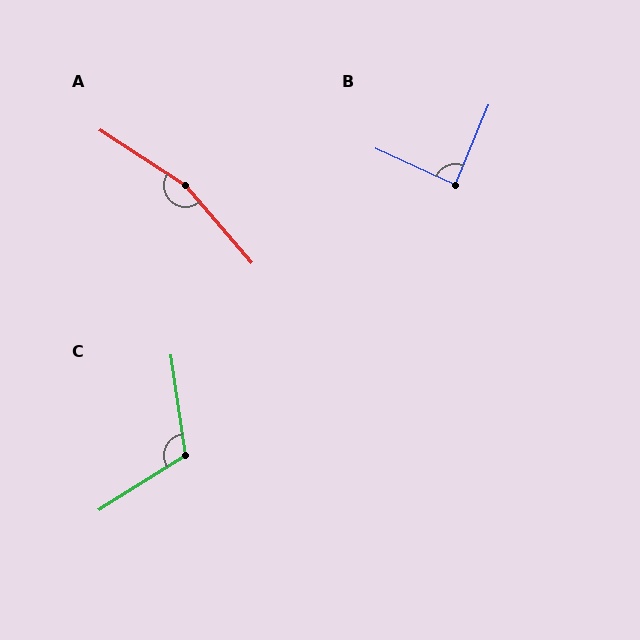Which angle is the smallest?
B, at approximately 88 degrees.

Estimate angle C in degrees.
Approximately 114 degrees.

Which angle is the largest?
A, at approximately 164 degrees.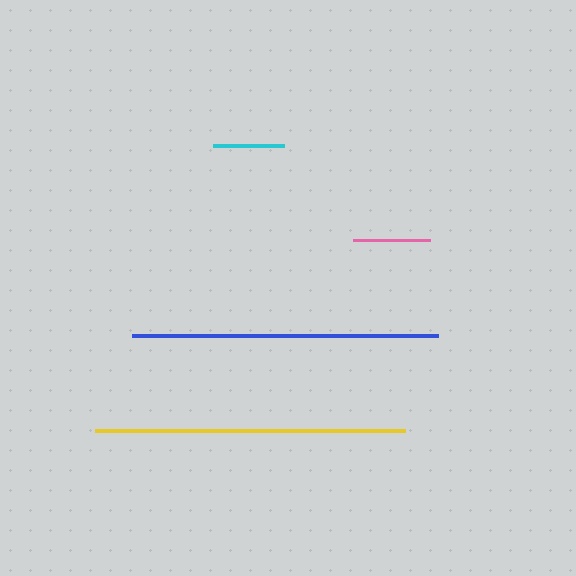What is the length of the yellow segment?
The yellow segment is approximately 310 pixels long.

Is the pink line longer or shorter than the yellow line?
The yellow line is longer than the pink line.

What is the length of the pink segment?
The pink segment is approximately 77 pixels long.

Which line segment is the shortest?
The cyan line is the shortest at approximately 72 pixels.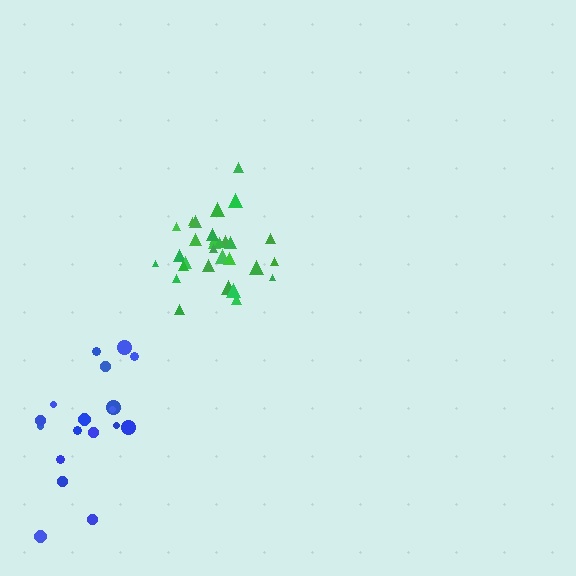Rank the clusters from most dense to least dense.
green, blue.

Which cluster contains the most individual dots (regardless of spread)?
Green (31).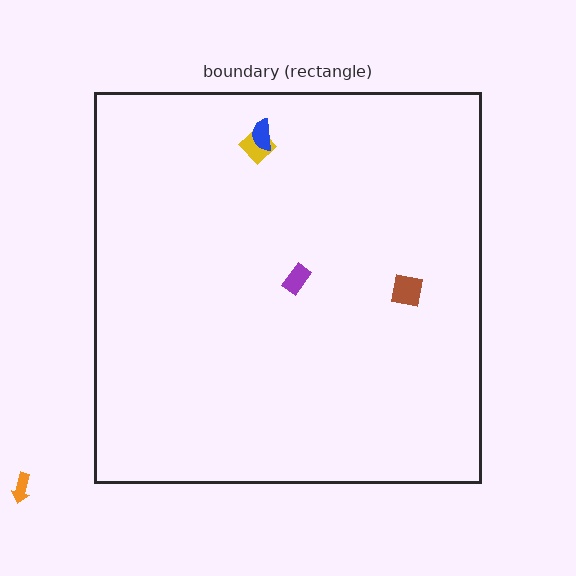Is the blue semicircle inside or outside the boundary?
Inside.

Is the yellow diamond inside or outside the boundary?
Inside.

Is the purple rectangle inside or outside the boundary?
Inside.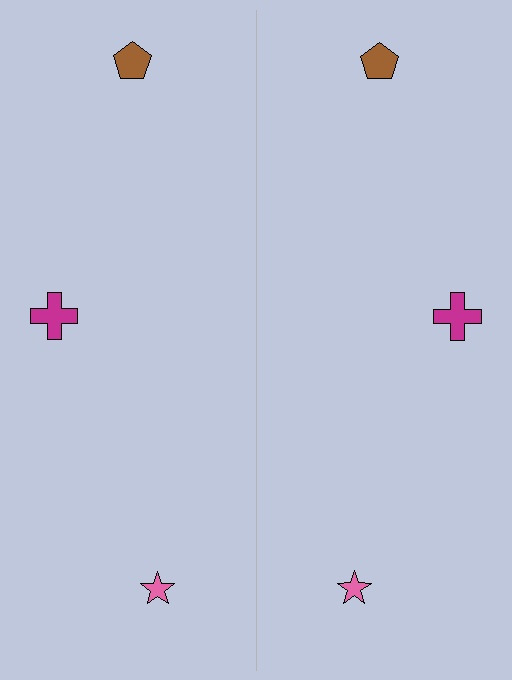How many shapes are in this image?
There are 6 shapes in this image.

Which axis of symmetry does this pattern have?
The pattern has a vertical axis of symmetry running through the center of the image.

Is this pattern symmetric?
Yes, this pattern has bilateral (reflection) symmetry.